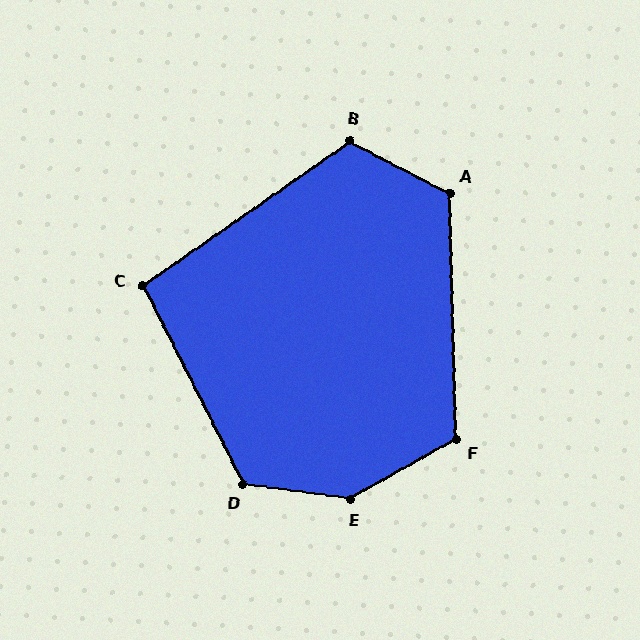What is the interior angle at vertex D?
Approximately 125 degrees (obtuse).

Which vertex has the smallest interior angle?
C, at approximately 98 degrees.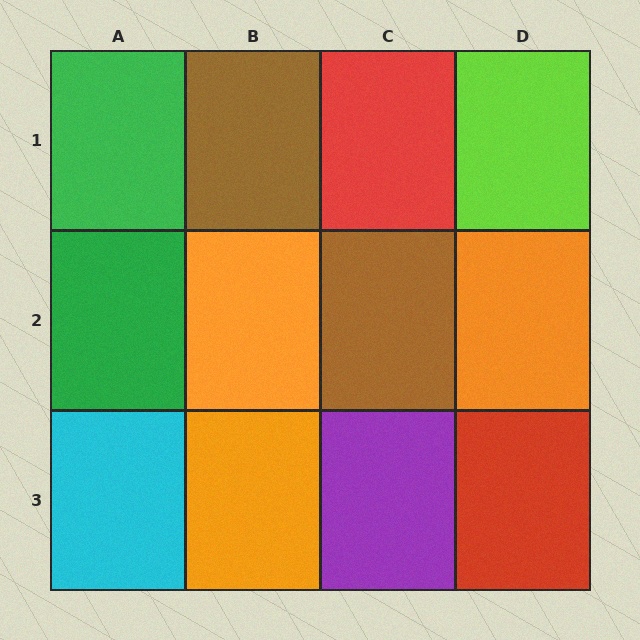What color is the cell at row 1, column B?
Brown.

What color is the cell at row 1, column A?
Green.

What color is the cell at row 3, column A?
Cyan.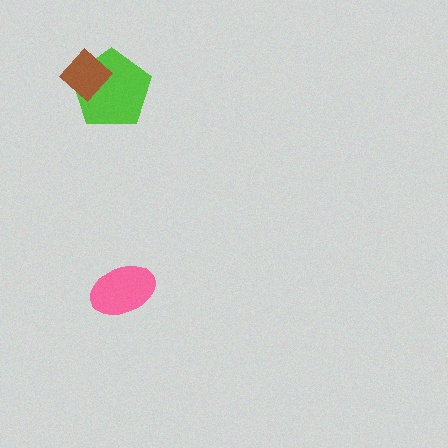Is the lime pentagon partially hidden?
Yes, it is partially covered by another shape.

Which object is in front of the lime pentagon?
The brown diamond is in front of the lime pentagon.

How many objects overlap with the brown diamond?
1 object overlaps with the brown diamond.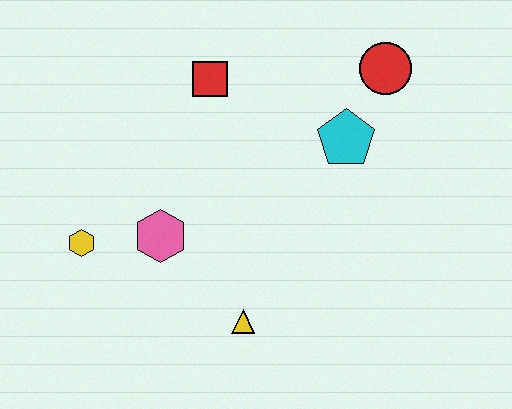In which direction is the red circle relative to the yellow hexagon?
The red circle is to the right of the yellow hexagon.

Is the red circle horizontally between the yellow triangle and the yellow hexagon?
No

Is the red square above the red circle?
No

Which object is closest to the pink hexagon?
The yellow hexagon is closest to the pink hexagon.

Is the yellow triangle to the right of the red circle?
No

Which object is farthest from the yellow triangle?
The red circle is farthest from the yellow triangle.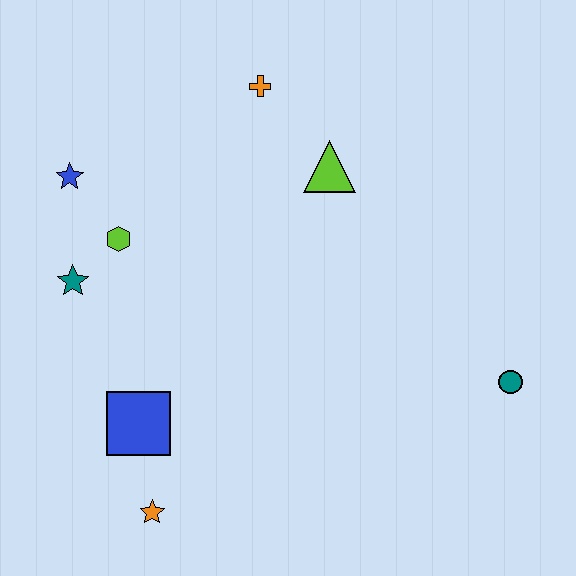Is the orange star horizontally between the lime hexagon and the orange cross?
Yes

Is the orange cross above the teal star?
Yes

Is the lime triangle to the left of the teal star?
No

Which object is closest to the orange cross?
The lime triangle is closest to the orange cross.